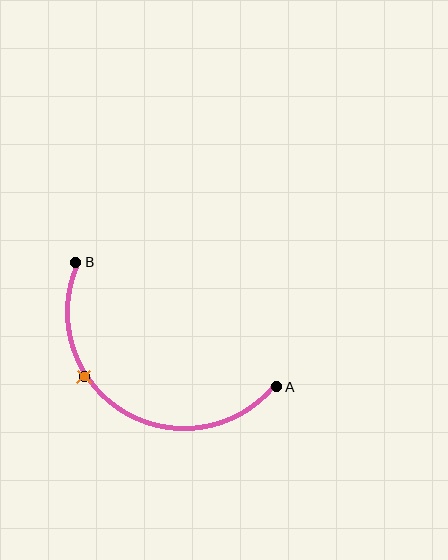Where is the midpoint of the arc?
The arc midpoint is the point on the curve farthest from the straight line joining A and B. It sits below that line.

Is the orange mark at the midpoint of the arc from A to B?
No. The orange mark lies on the arc but is closer to endpoint B. The arc midpoint would be at the point on the curve equidistant along the arc from both A and B.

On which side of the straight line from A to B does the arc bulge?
The arc bulges below the straight line connecting A and B.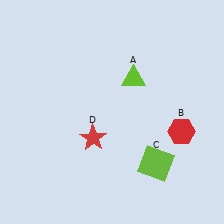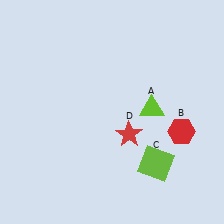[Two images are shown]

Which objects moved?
The objects that moved are: the lime triangle (A), the red star (D).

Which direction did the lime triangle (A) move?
The lime triangle (A) moved down.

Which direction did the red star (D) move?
The red star (D) moved right.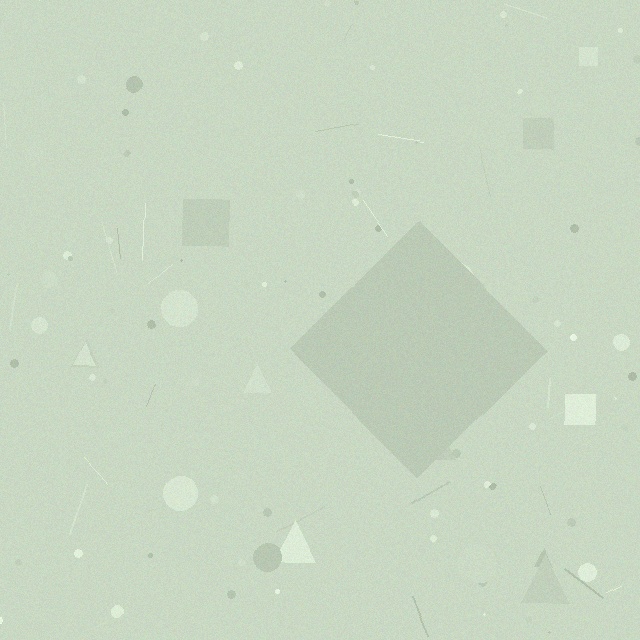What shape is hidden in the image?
A diamond is hidden in the image.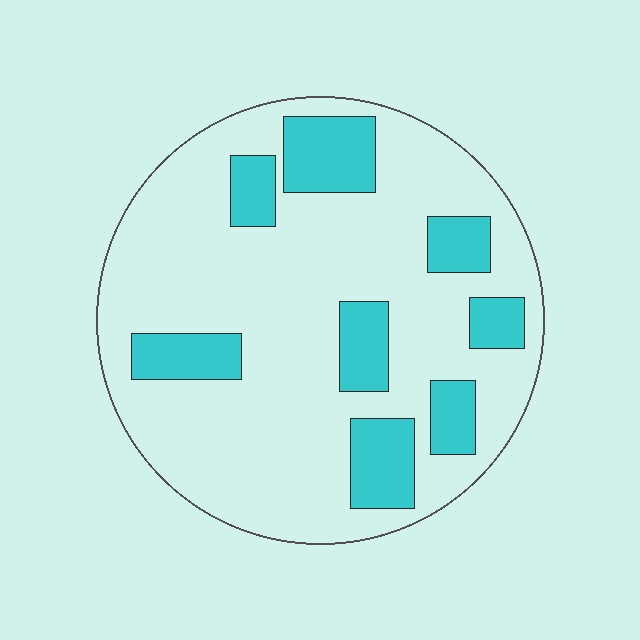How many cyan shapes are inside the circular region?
8.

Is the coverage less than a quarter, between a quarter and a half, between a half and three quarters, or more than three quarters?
Less than a quarter.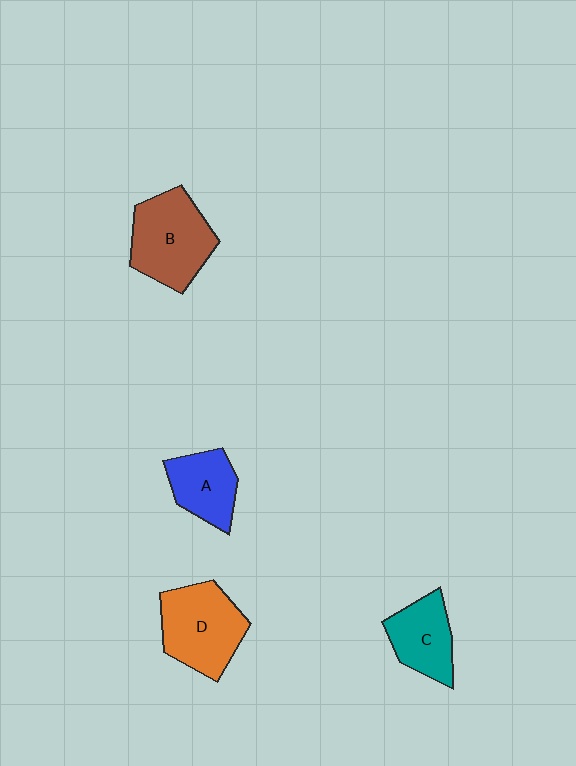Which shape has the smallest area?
Shape A (blue).